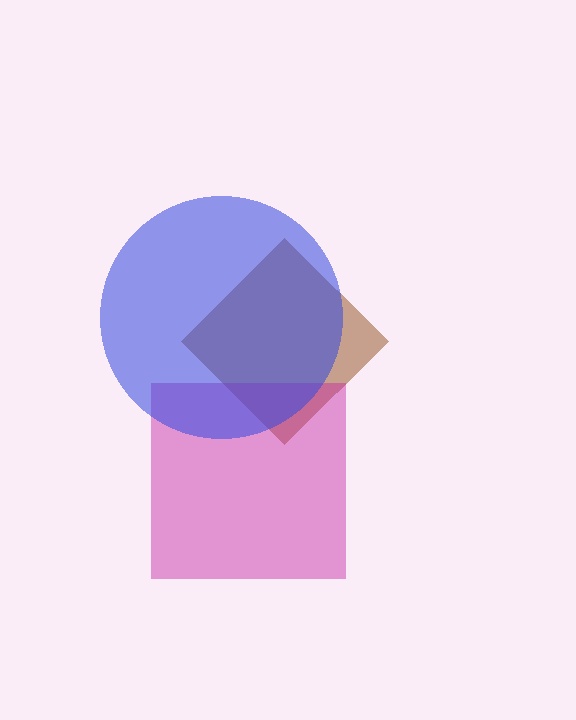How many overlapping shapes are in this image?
There are 3 overlapping shapes in the image.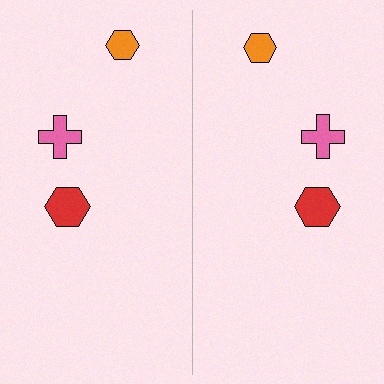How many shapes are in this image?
There are 6 shapes in this image.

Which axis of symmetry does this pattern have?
The pattern has a vertical axis of symmetry running through the center of the image.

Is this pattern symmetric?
Yes, this pattern has bilateral (reflection) symmetry.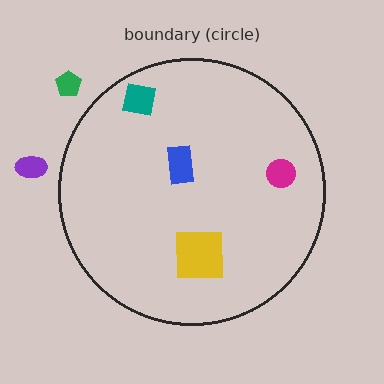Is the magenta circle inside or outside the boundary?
Inside.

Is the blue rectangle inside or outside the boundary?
Inside.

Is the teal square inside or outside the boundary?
Inside.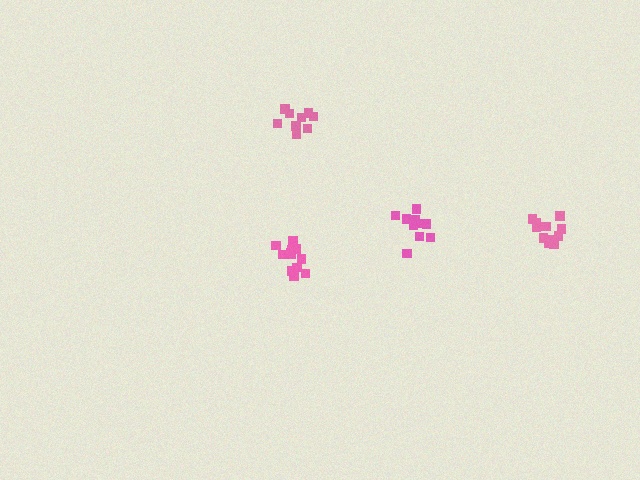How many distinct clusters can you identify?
There are 4 distinct clusters.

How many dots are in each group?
Group 1: 9 dots, Group 2: 12 dots, Group 3: 11 dots, Group 4: 10 dots (42 total).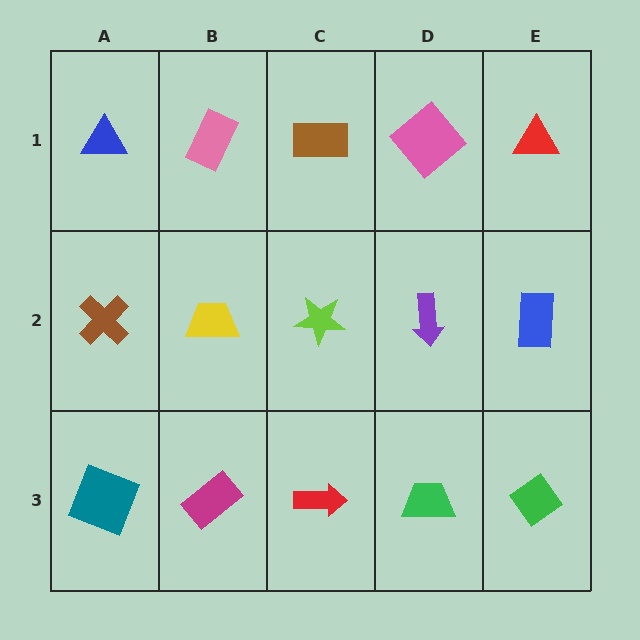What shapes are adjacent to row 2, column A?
A blue triangle (row 1, column A), a teal square (row 3, column A), a yellow trapezoid (row 2, column B).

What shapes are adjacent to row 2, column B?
A pink rectangle (row 1, column B), a magenta rectangle (row 3, column B), a brown cross (row 2, column A), a lime star (row 2, column C).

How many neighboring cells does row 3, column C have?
3.